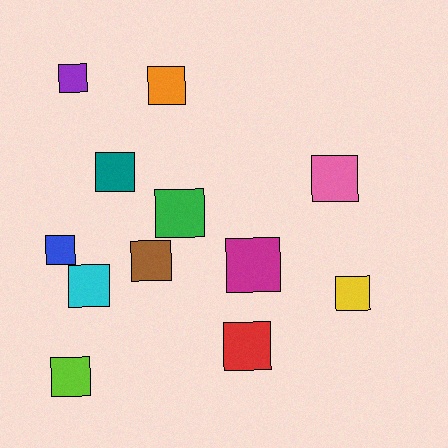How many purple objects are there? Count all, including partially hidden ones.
There is 1 purple object.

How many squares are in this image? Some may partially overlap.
There are 12 squares.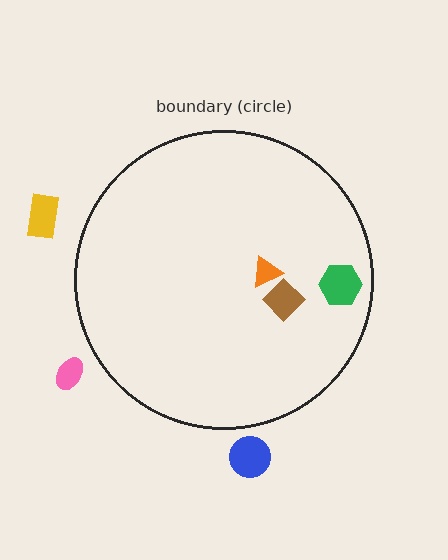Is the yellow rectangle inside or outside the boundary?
Outside.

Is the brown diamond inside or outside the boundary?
Inside.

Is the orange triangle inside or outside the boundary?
Inside.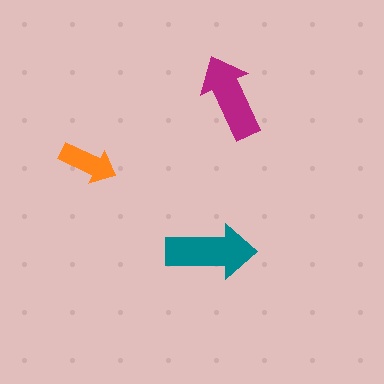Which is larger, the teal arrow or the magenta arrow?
The teal one.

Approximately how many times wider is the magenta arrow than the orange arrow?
About 1.5 times wider.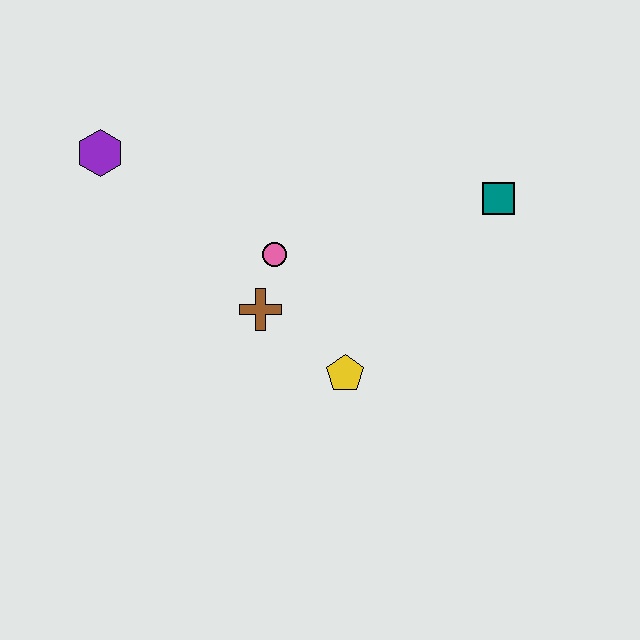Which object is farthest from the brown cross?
The teal square is farthest from the brown cross.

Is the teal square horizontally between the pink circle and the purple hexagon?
No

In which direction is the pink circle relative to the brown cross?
The pink circle is above the brown cross.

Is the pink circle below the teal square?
Yes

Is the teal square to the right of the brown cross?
Yes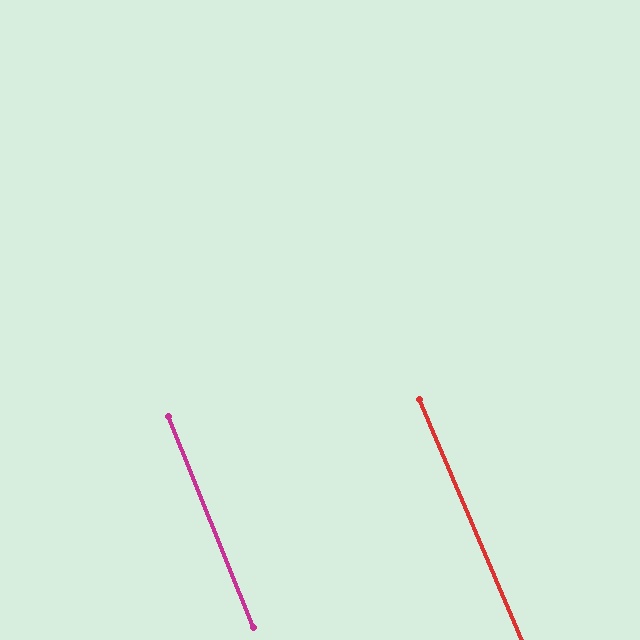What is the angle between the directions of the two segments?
Approximately 1 degree.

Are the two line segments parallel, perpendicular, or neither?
Parallel — their directions differ by only 1.0°.